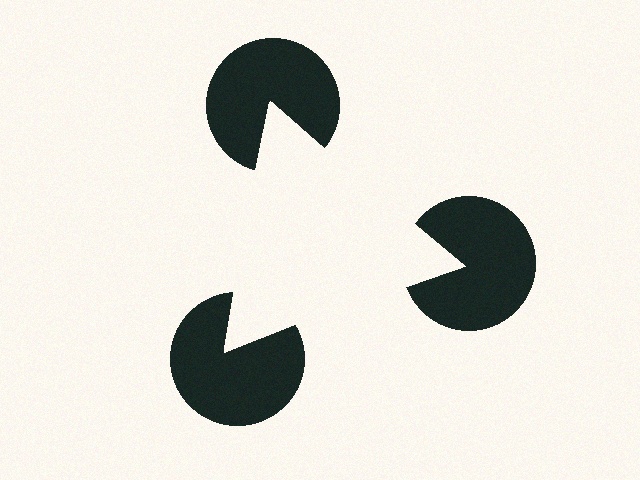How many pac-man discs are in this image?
There are 3 — one at each vertex of the illusory triangle.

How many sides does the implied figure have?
3 sides.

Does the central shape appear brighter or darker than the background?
It typically appears slightly brighter than the background, even though no actual brightness change is drawn.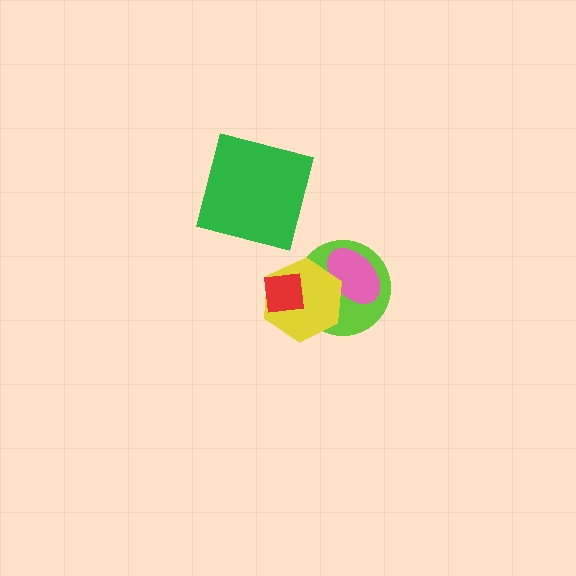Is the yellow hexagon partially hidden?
Yes, it is partially covered by another shape.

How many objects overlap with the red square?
2 objects overlap with the red square.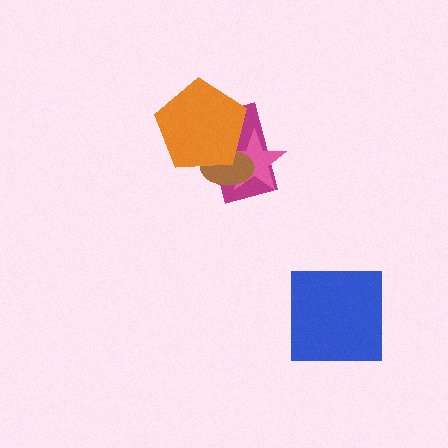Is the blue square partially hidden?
No, no other shape covers it.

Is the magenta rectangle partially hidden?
Yes, it is partially covered by another shape.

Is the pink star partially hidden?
Yes, it is partially covered by another shape.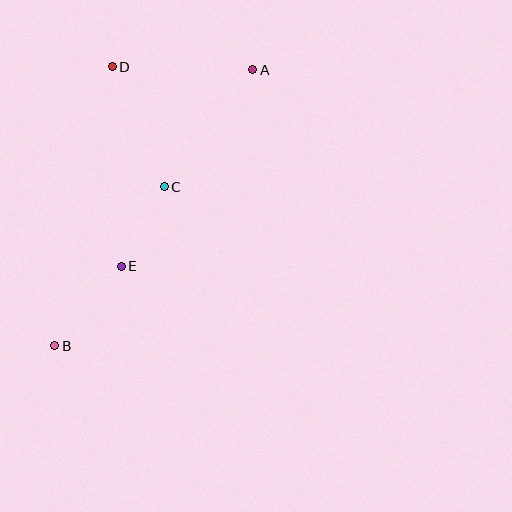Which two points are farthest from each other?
Points A and B are farthest from each other.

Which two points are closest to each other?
Points C and E are closest to each other.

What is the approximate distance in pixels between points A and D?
The distance between A and D is approximately 141 pixels.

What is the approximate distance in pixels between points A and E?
The distance between A and E is approximately 236 pixels.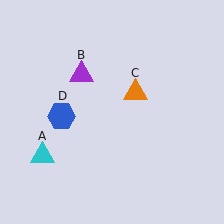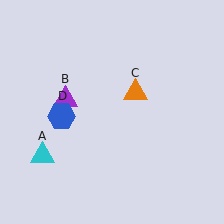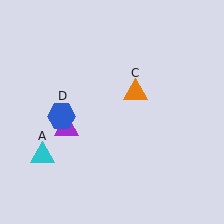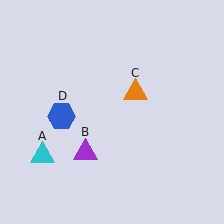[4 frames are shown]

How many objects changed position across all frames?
1 object changed position: purple triangle (object B).